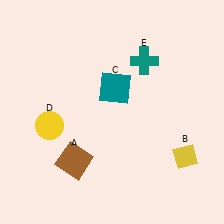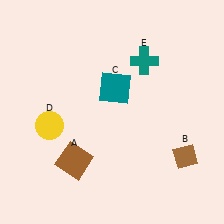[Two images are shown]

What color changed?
The diamond (B) changed from yellow in Image 1 to brown in Image 2.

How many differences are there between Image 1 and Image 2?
There is 1 difference between the two images.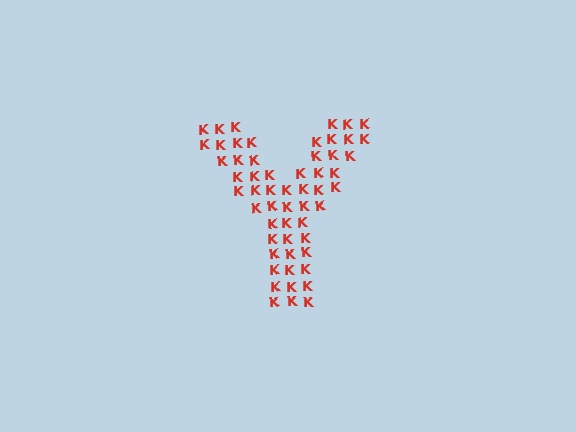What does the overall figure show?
The overall figure shows the letter Y.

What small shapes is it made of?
It is made of small letter K's.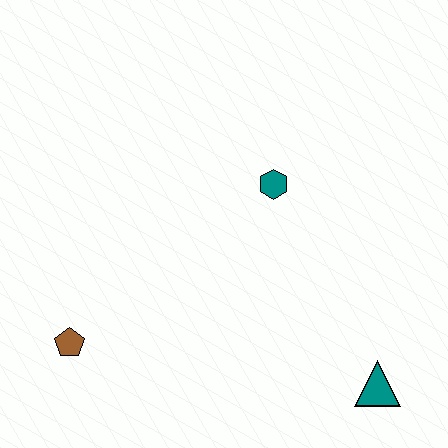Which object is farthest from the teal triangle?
The brown pentagon is farthest from the teal triangle.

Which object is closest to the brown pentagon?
The teal hexagon is closest to the brown pentagon.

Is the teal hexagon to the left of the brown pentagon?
No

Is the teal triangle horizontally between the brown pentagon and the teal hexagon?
No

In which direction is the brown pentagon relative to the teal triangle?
The brown pentagon is to the left of the teal triangle.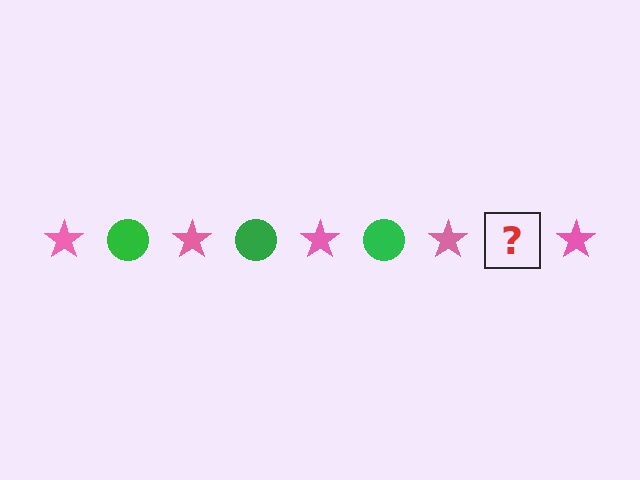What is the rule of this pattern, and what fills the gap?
The rule is that the pattern alternates between pink star and green circle. The gap should be filled with a green circle.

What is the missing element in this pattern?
The missing element is a green circle.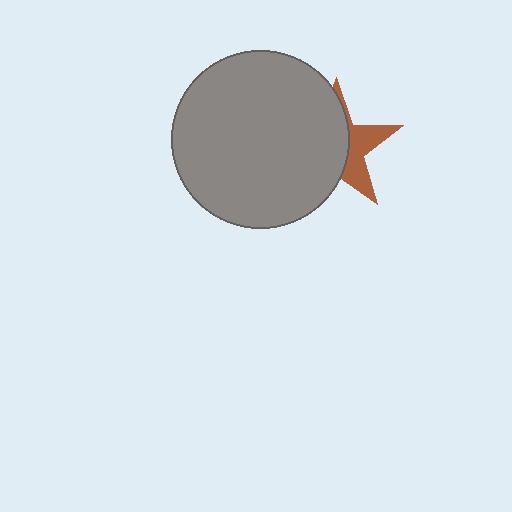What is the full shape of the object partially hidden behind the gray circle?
The partially hidden object is a brown star.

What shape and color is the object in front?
The object in front is a gray circle.